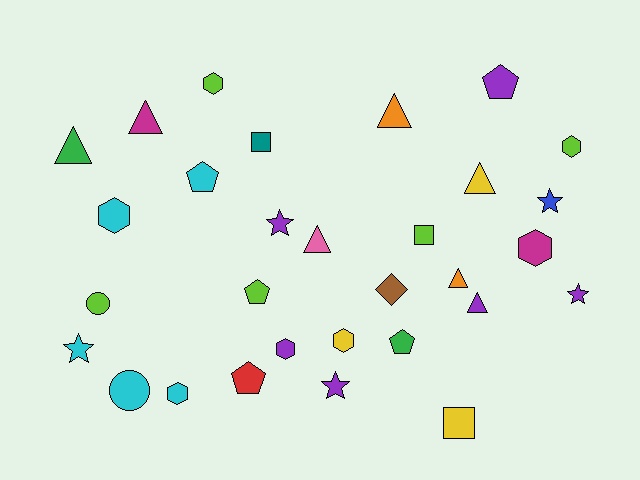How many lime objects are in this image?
There are 5 lime objects.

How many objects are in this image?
There are 30 objects.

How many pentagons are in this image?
There are 5 pentagons.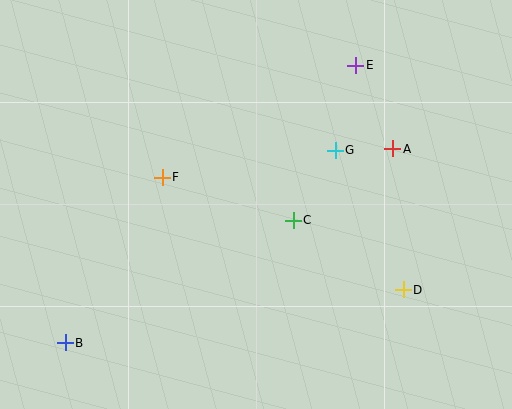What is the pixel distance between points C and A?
The distance between C and A is 122 pixels.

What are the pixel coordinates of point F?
Point F is at (162, 177).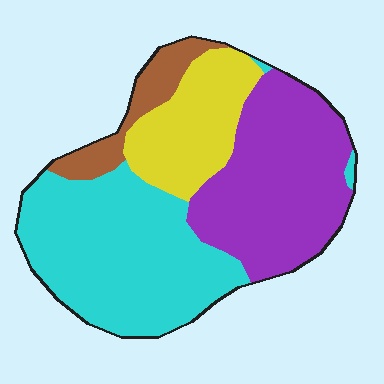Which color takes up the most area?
Cyan, at roughly 40%.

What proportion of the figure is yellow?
Yellow covers around 20% of the figure.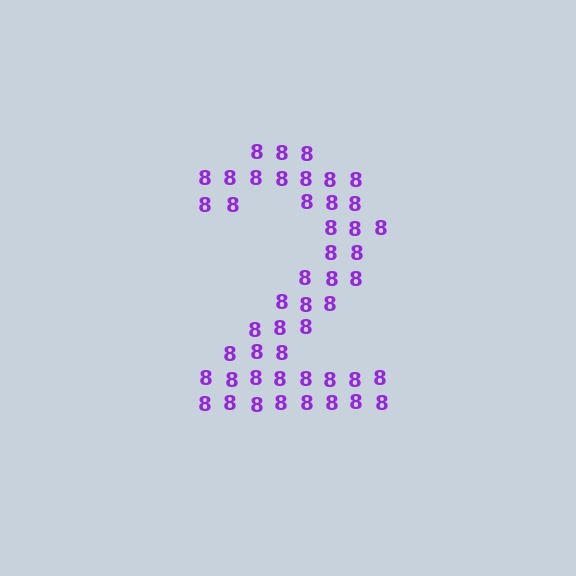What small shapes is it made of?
It is made of small digit 8's.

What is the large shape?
The large shape is the digit 2.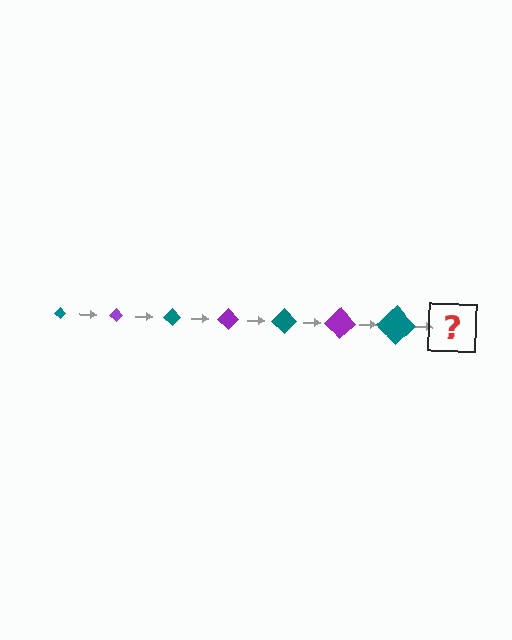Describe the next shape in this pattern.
It should be a purple diamond, larger than the previous one.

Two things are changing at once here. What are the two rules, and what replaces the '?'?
The two rules are that the diamond grows larger each step and the color cycles through teal and purple. The '?' should be a purple diamond, larger than the previous one.